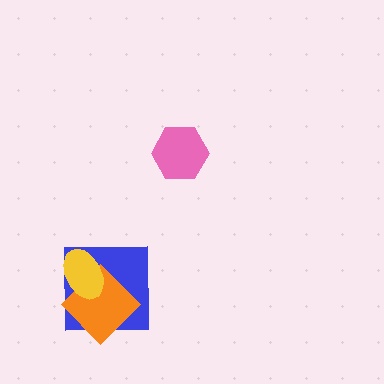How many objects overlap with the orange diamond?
2 objects overlap with the orange diamond.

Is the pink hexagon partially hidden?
No, no other shape covers it.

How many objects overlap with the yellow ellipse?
2 objects overlap with the yellow ellipse.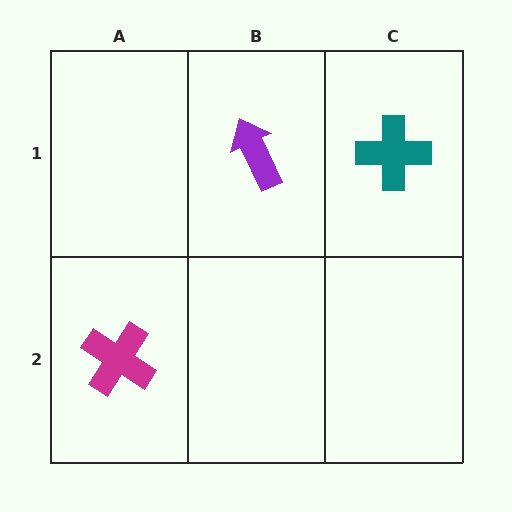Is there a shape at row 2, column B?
No, that cell is empty.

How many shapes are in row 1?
2 shapes.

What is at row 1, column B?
A purple arrow.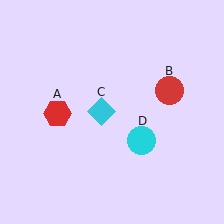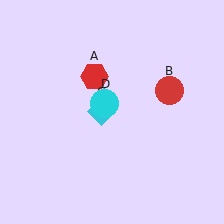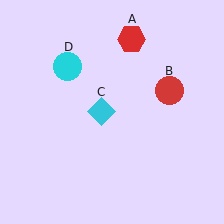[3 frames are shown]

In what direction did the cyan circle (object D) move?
The cyan circle (object D) moved up and to the left.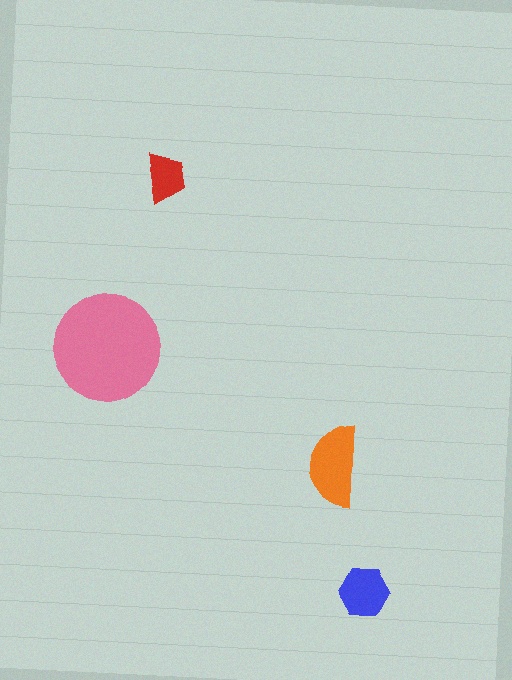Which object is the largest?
The pink circle.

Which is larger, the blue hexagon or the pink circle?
The pink circle.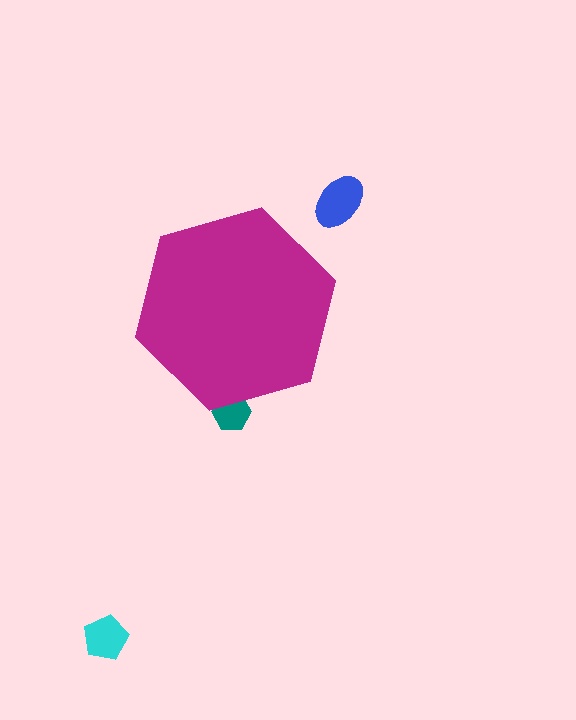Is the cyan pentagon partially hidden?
No, the cyan pentagon is fully visible.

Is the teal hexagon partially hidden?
Yes, the teal hexagon is partially hidden behind the magenta hexagon.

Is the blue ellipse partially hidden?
No, the blue ellipse is fully visible.